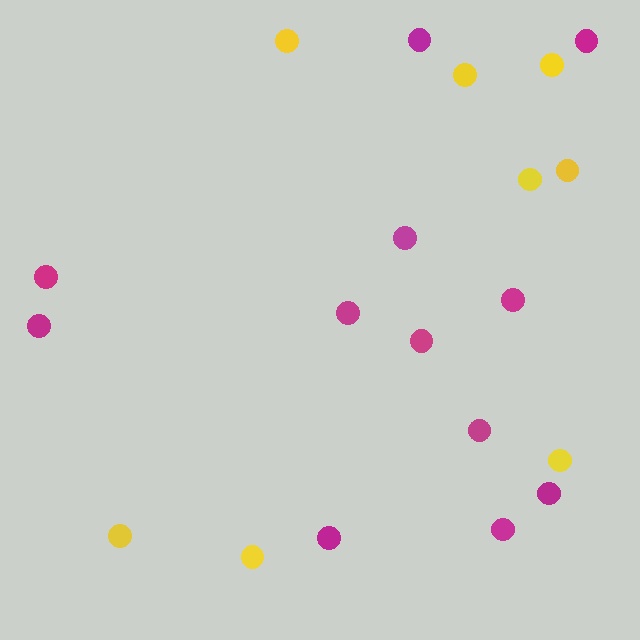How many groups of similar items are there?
There are 2 groups: one group of yellow circles (8) and one group of magenta circles (12).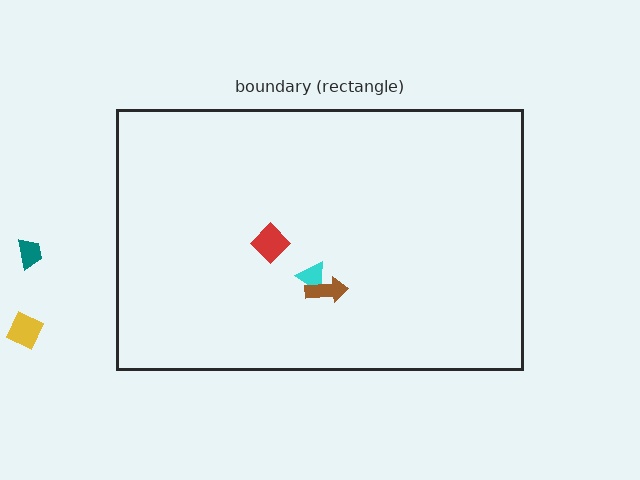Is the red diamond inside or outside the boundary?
Inside.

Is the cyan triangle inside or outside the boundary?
Inside.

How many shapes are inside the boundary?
3 inside, 2 outside.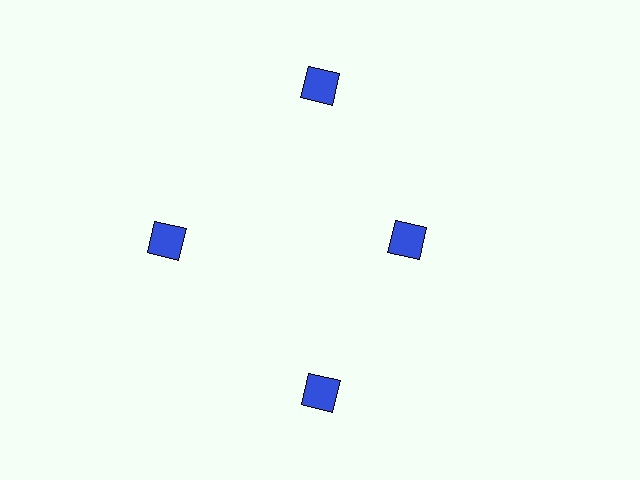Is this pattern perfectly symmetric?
No. The 4 blue diamonds are arranged in a ring, but one element near the 3 o'clock position is pulled inward toward the center, breaking the 4-fold rotational symmetry.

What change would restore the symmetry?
The symmetry would be restored by moving it outward, back onto the ring so that all 4 diamonds sit at equal angles and equal distance from the center.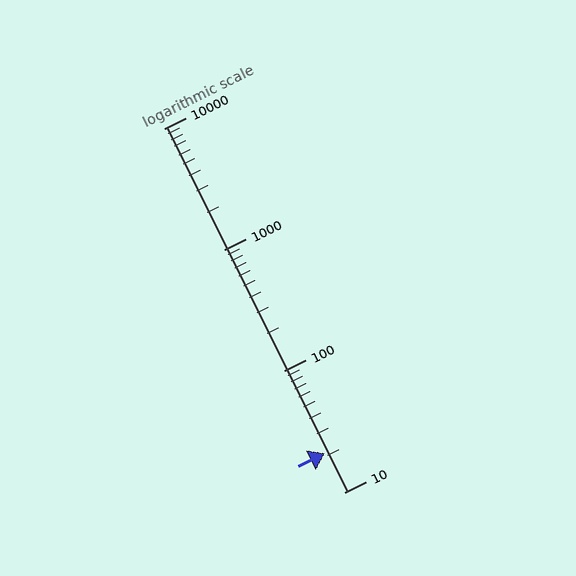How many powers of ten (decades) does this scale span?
The scale spans 3 decades, from 10 to 10000.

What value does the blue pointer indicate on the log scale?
The pointer indicates approximately 21.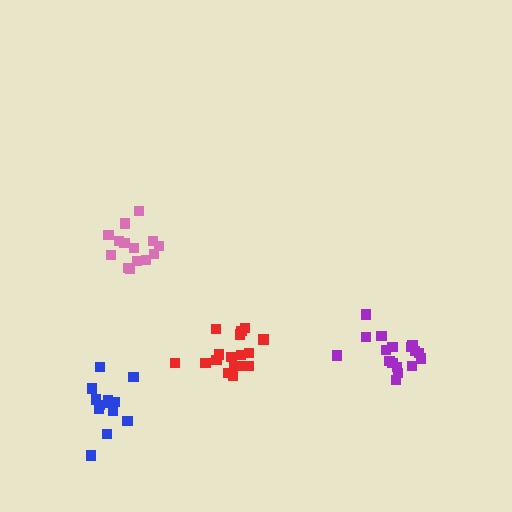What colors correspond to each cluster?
The clusters are colored: blue, pink, red, purple.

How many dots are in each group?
Group 1: 13 dots, Group 2: 14 dots, Group 3: 17 dots, Group 4: 17 dots (61 total).